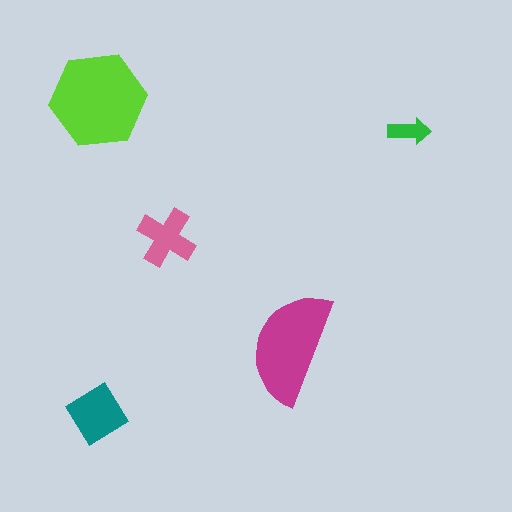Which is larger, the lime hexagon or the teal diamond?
The lime hexagon.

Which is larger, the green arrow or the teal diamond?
The teal diamond.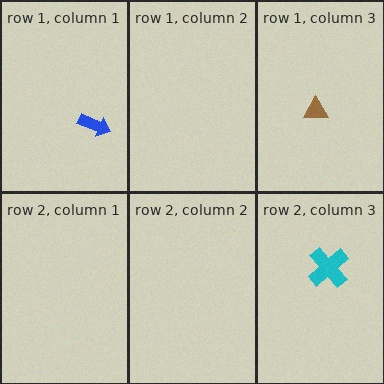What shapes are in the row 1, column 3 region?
The brown triangle.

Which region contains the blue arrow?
The row 1, column 1 region.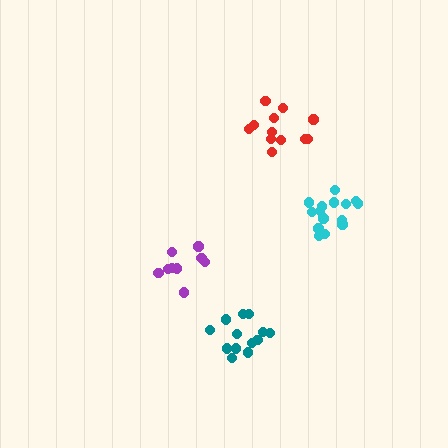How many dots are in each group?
Group 1: 9 dots, Group 2: 13 dots, Group 3: 12 dots, Group 4: 15 dots (49 total).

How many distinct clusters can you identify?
There are 4 distinct clusters.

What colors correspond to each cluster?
The clusters are colored: purple, teal, red, cyan.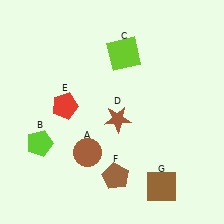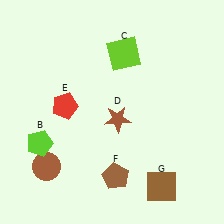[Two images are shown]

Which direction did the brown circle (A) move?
The brown circle (A) moved left.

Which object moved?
The brown circle (A) moved left.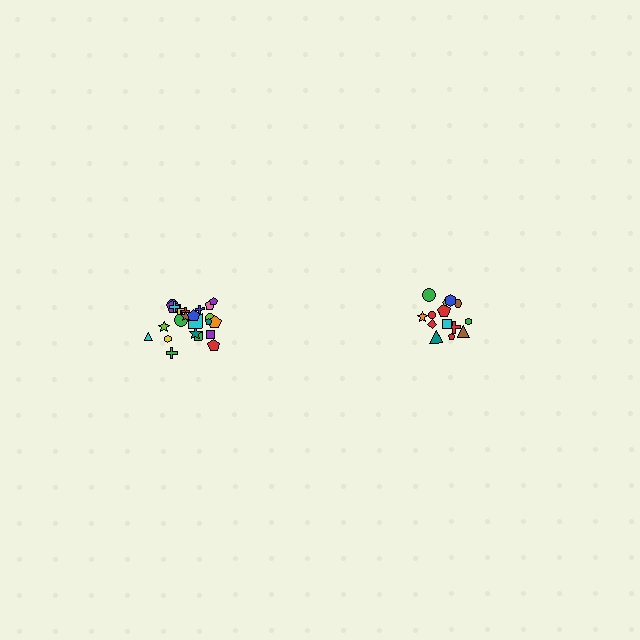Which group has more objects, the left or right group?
The left group.